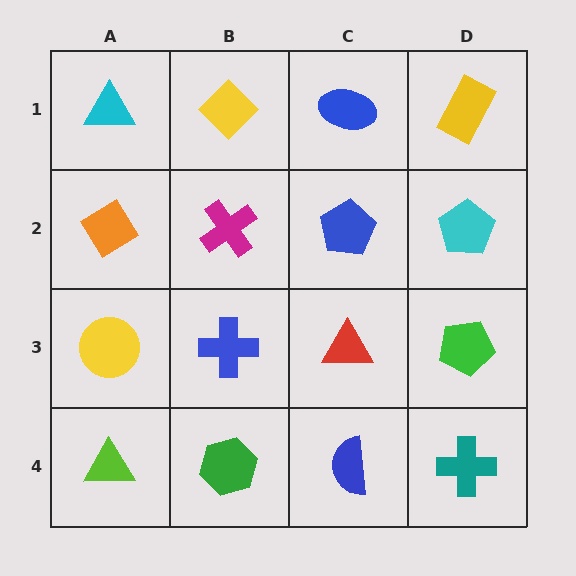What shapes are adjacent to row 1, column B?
A magenta cross (row 2, column B), a cyan triangle (row 1, column A), a blue ellipse (row 1, column C).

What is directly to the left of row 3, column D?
A red triangle.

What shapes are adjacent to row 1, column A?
An orange diamond (row 2, column A), a yellow diamond (row 1, column B).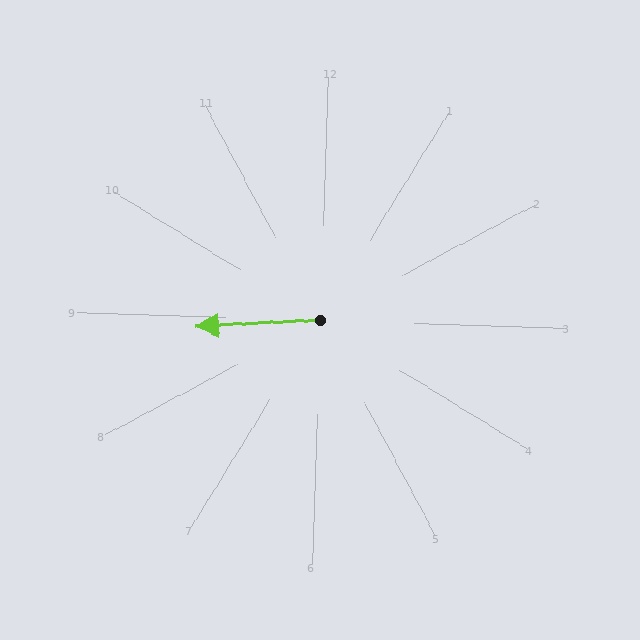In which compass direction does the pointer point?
West.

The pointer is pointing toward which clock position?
Roughly 9 o'clock.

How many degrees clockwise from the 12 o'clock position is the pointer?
Approximately 265 degrees.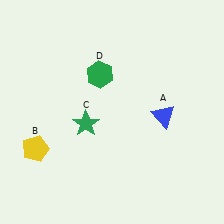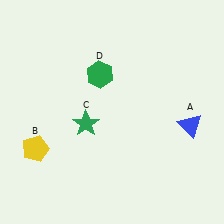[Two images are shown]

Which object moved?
The blue triangle (A) moved right.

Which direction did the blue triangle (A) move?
The blue triangle (A) moved right.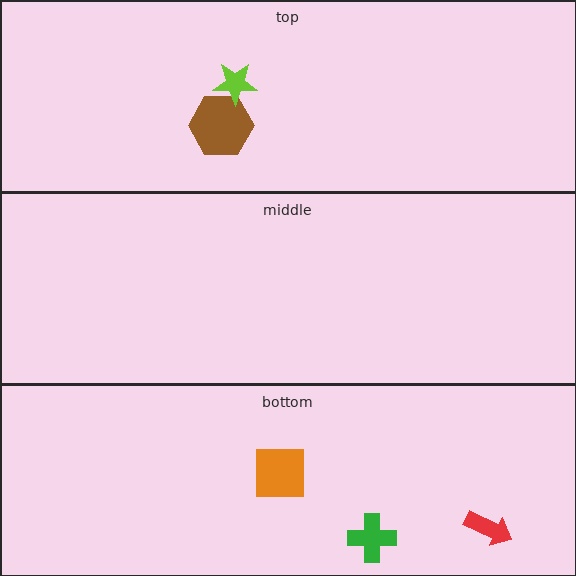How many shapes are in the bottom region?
3.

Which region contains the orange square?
The bottom region.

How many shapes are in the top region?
2.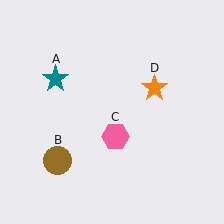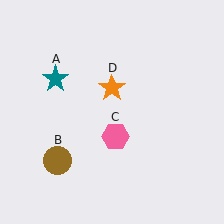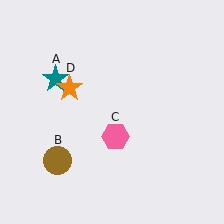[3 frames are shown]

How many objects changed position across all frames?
1 object changed position: orange star (object D).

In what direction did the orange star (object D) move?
The orange star (object D) moved left.